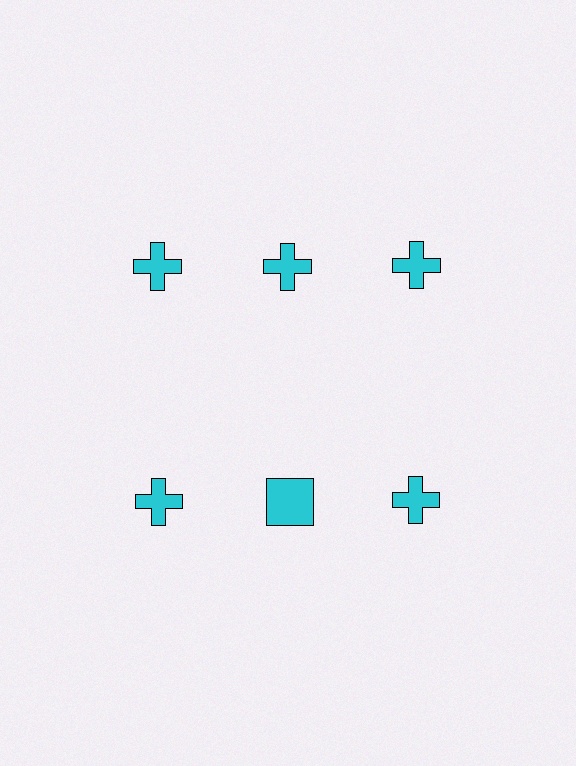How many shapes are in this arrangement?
There are 6 shapes arranged in a grid pattern.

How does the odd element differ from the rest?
It has a different shape: square instead of cross.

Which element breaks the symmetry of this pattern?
The cyan square in the second row, second from left column breaks the symmetry. All other shapes are cyan crosses.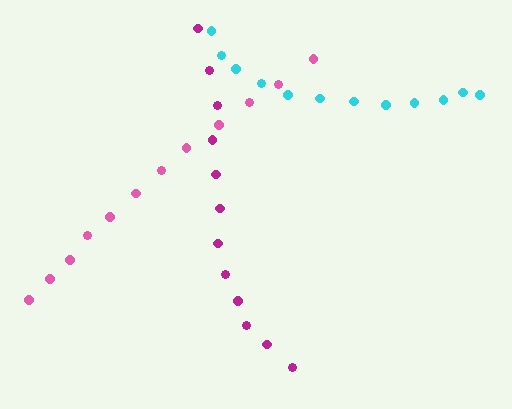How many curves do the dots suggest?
There are 3 distinct paths.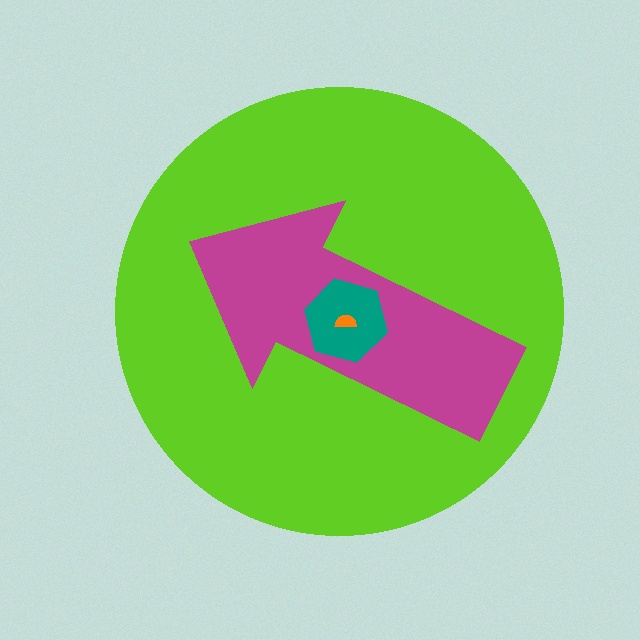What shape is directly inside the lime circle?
The magenta arrow.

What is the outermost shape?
The lime circle.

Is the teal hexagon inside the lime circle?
Yes.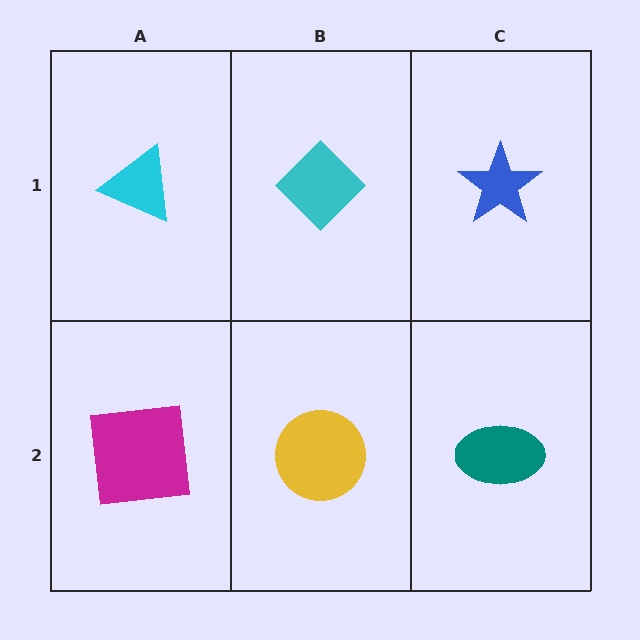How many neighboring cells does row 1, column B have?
3.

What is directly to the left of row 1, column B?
A cyan triangle.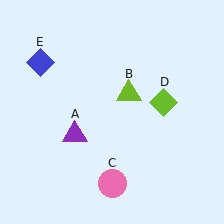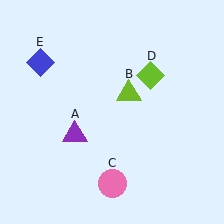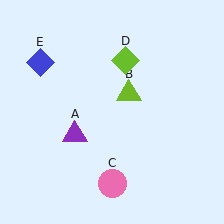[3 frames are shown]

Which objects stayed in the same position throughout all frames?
Purple triangle (object A) and lime triangle (object B) and pink circle (object C) and blue diamond (object E) remained stationary.